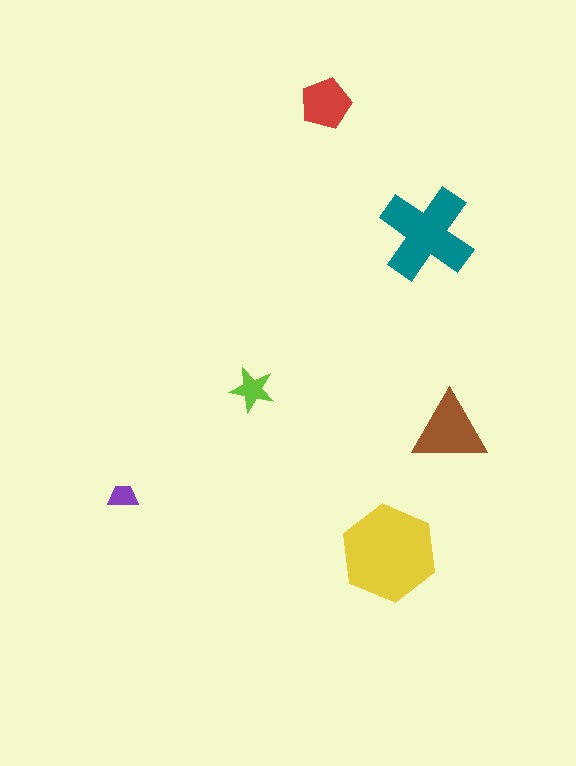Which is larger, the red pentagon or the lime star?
The red pentagon.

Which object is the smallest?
The purple trapezoid.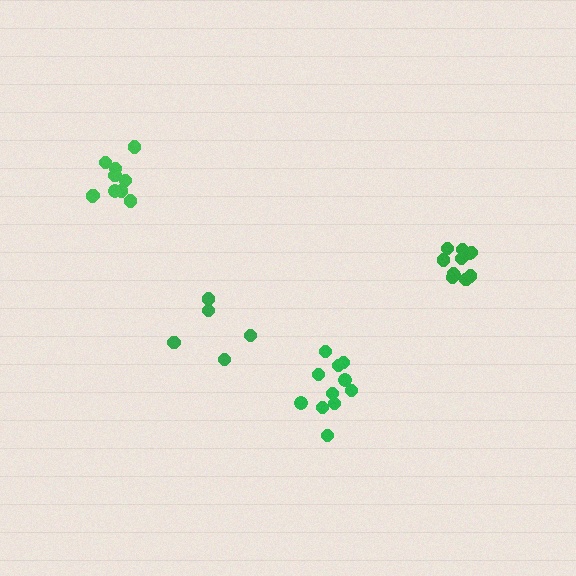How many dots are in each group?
Group 1: 11 dots, Group 2: 11 dots, Group 3: 11 dots, Group 4: 5 dots (38 total).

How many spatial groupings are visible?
There are 4 spatial groupings.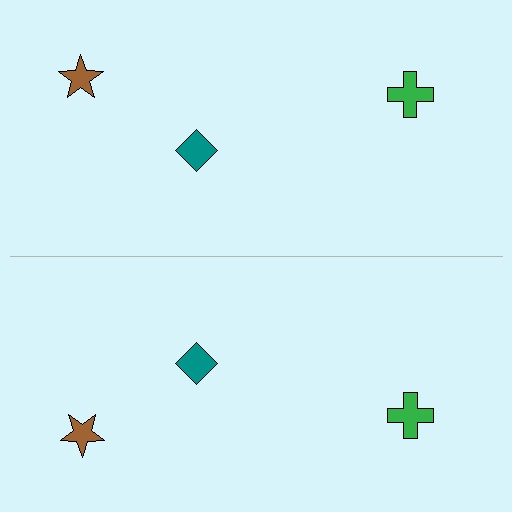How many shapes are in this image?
There are 6 shapes in this image.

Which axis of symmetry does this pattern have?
The pattern has a horizontal axis of symmetry running through the center of the image.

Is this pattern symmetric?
Yes, this pattern has bilateral (reflection) symmetry.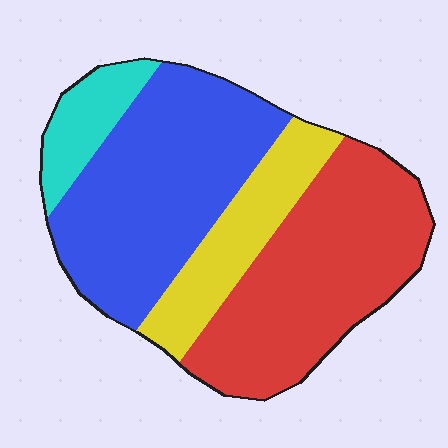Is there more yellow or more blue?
Blue.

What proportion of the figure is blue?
Blue takes up about three eighths (3/8) of the figure.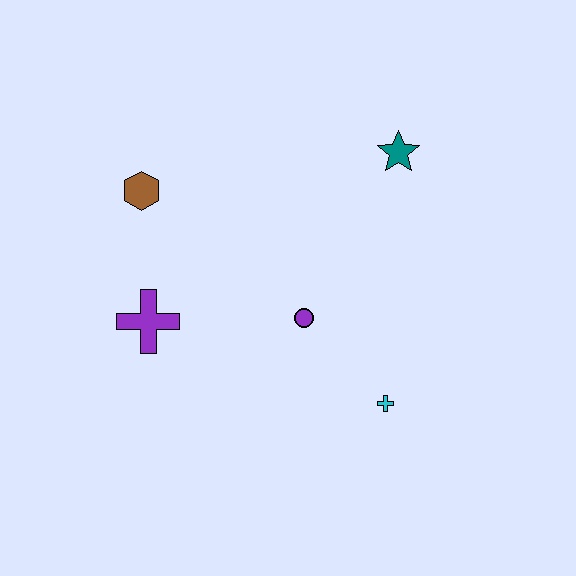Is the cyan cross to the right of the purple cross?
Yes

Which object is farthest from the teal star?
The purple cross is farthest from the teal star.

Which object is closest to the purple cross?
The brown hexagon is closest to the purple cross.